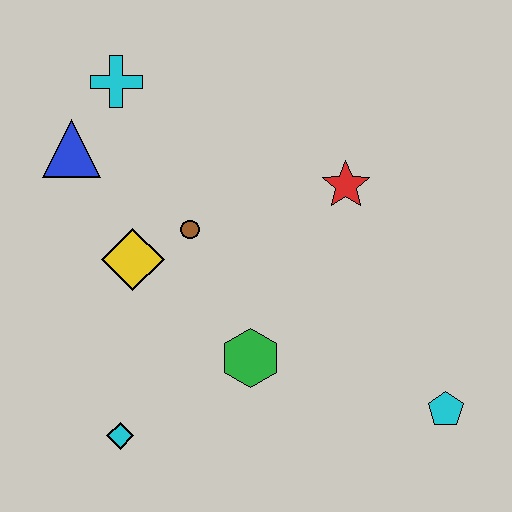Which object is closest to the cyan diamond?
The green hexagon is closest to the cyan diamond.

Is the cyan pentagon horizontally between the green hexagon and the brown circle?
No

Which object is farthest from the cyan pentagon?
The cyan cross is farthest from the cyan pentagon.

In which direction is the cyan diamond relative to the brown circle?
The cyan diamond is below the brown circle.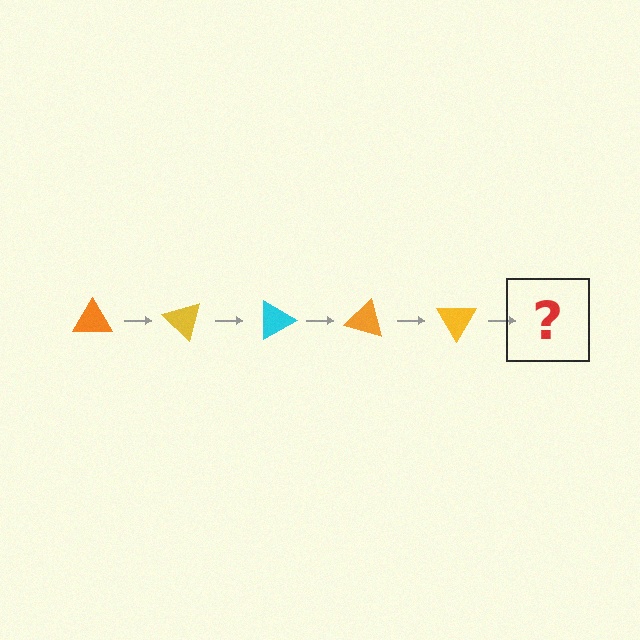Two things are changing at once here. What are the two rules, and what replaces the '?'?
The two rules are that it rotates 45 degrees each step and the color cycles through orange, yellow, and cyan. The '?' should be a cyan triangle, rotated 225 degrees from the start.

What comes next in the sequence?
The next element should be a cyan triangle, rotated 225 degrees from the start.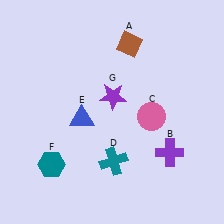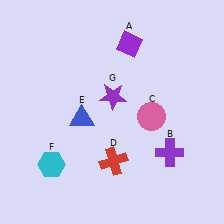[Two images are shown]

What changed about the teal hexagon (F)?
In Image 1, F is teal. In Image 2, it changed to cyan.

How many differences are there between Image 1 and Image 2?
There are 3 differences between the two images.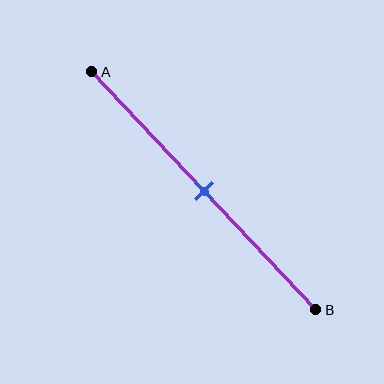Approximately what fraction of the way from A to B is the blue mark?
The blue mark is approximately 50% of the way from A to B.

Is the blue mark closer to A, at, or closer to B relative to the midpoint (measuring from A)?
The blue mark is approximately at the midpoint of segment AB.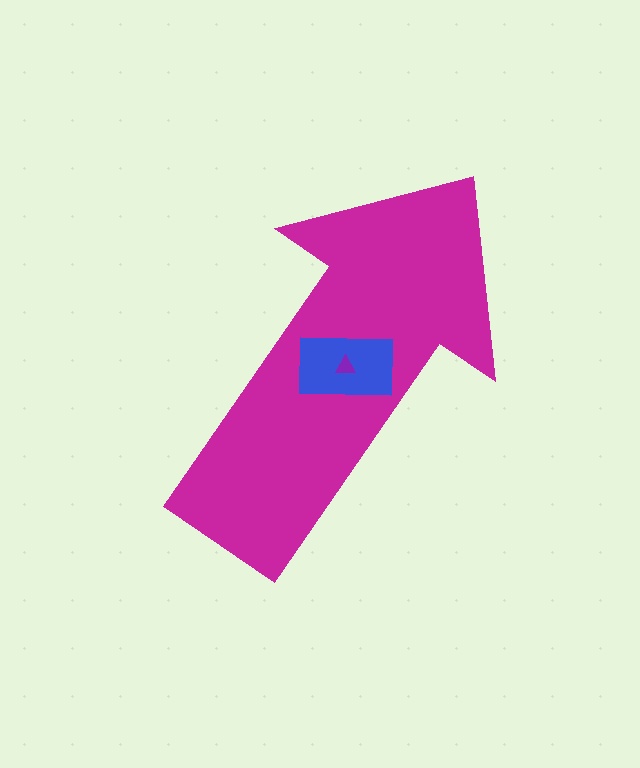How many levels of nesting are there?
3.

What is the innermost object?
The purple triangle.